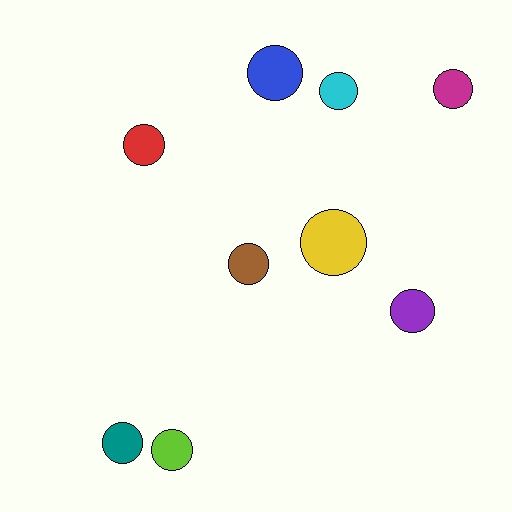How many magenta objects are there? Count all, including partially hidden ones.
There is 1 magenta object.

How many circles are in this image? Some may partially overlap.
There are 9 circles.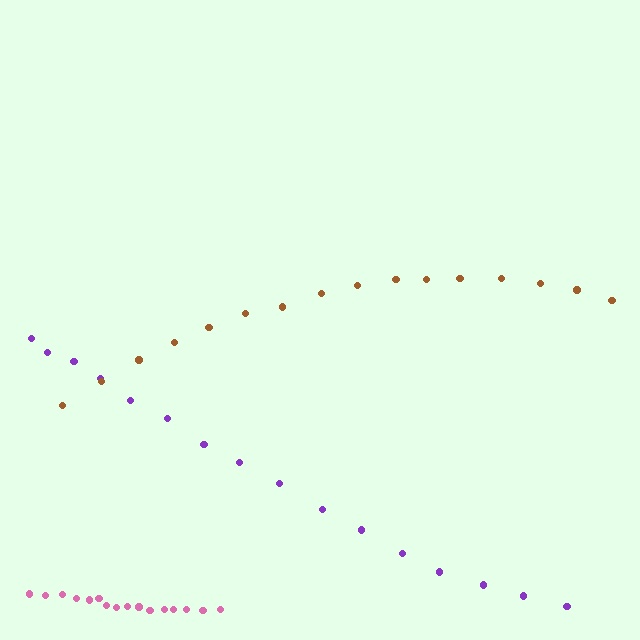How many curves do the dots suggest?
There are 3 distinct paths.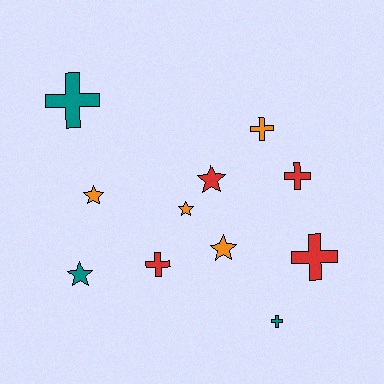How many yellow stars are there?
There are no yellow stars.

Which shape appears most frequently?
Cross, with 6 objects.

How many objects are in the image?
There are 11 objects.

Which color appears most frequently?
Red, with 4 objects.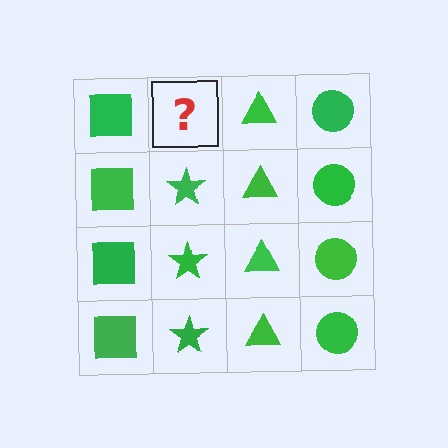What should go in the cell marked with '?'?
The missing cell should contain a green star.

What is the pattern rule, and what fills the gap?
The rule is that each column has a consistent shape. The gap should be filled with a green star.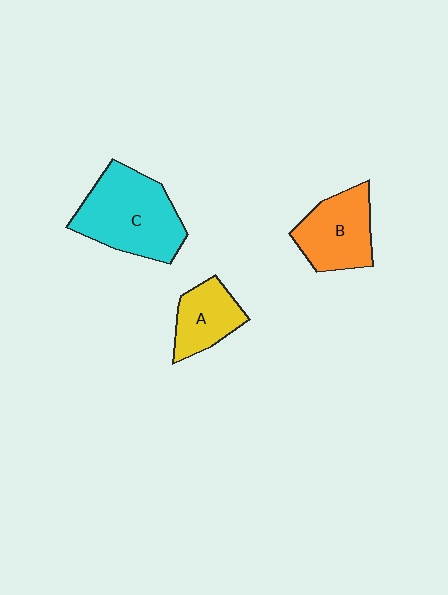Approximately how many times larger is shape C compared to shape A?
Approximately 1.9 times.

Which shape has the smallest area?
Shape A (yellow).